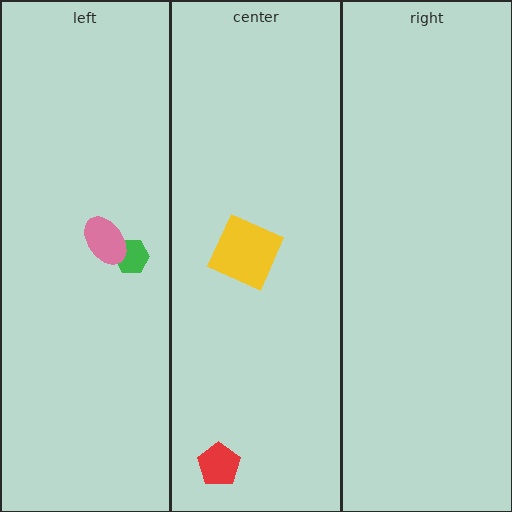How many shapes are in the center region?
2.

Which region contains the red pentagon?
The center region.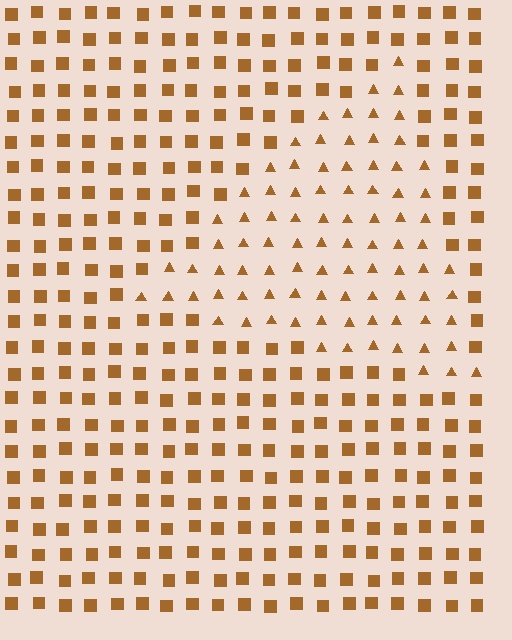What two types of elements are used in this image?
The image uses triangles inside the triangle region and squares outside it.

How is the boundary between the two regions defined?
The boundary is defined by a change in element shape: triangles inside vs. squares outside. All elements share the same color and spacing.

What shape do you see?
I see a triangle.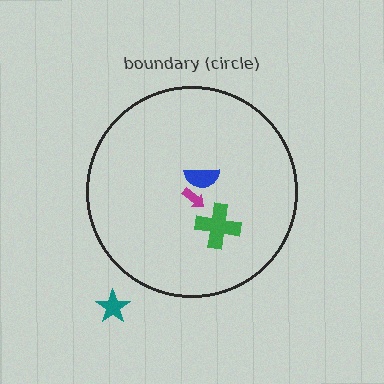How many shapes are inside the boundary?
3 inside, 1 outside.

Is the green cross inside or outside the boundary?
Inside.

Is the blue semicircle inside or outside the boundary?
Inside.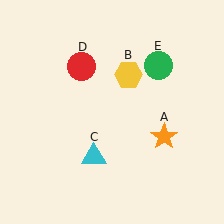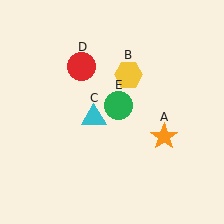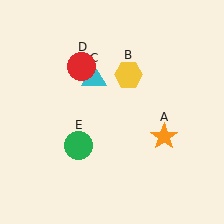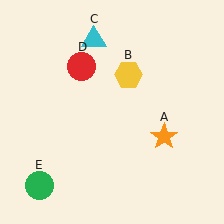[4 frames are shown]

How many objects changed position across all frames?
2 objects changed position: cyan triangle (object C), green circle (object E).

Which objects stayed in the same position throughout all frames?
Orange star (object A) and yellow hexagon (object B) and red circle (object D) remained stationary.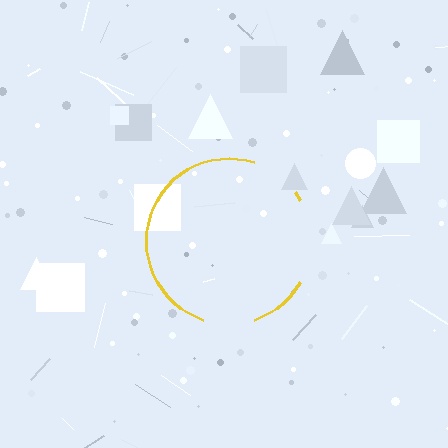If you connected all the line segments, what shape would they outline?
They would outline a circle.